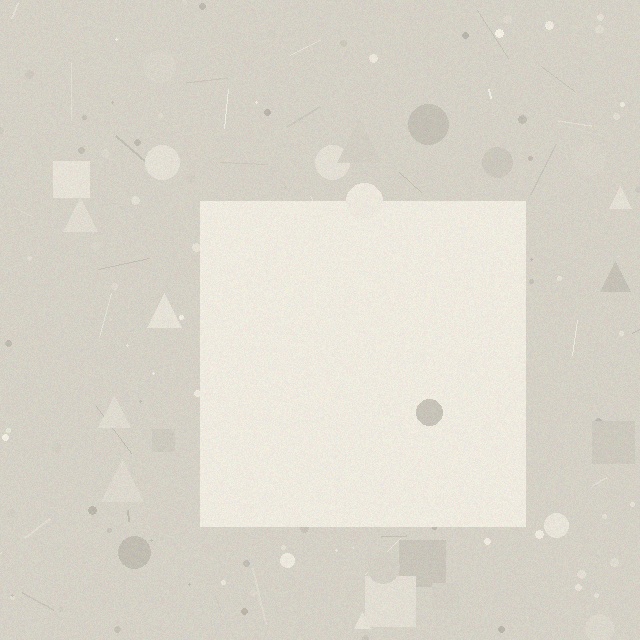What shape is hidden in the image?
A square is hidden in the image.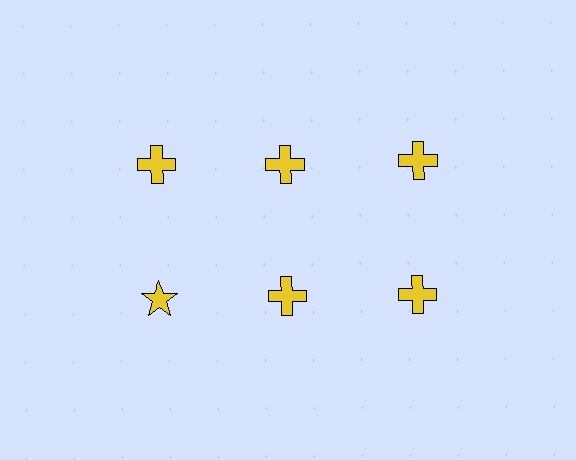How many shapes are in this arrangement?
There are 6 shapes arranged in a grid pattern.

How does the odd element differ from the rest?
It has a different shape: star instead of cross.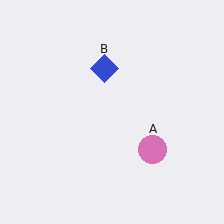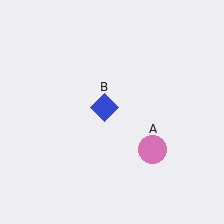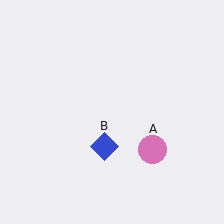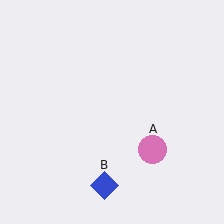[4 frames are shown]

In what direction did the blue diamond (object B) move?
The blue diamond (object B) moved down.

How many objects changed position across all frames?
1 object changed position: blue diamond (object B).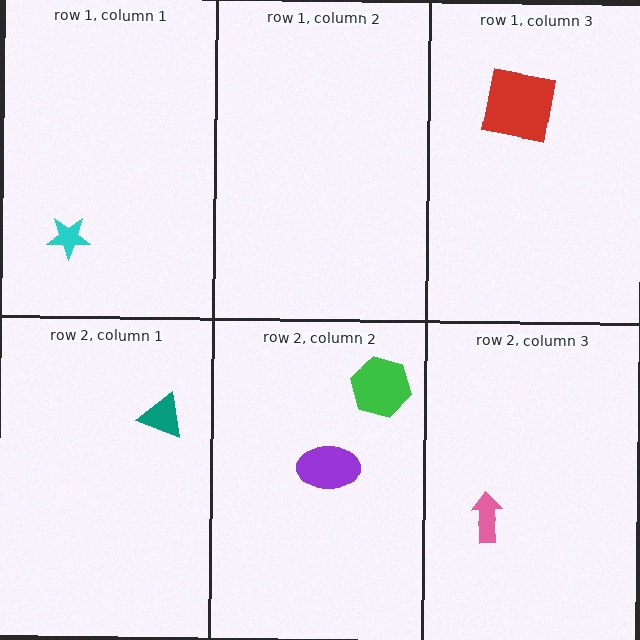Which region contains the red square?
The row 1, column 3 region.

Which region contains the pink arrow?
The row 2, column 3 region.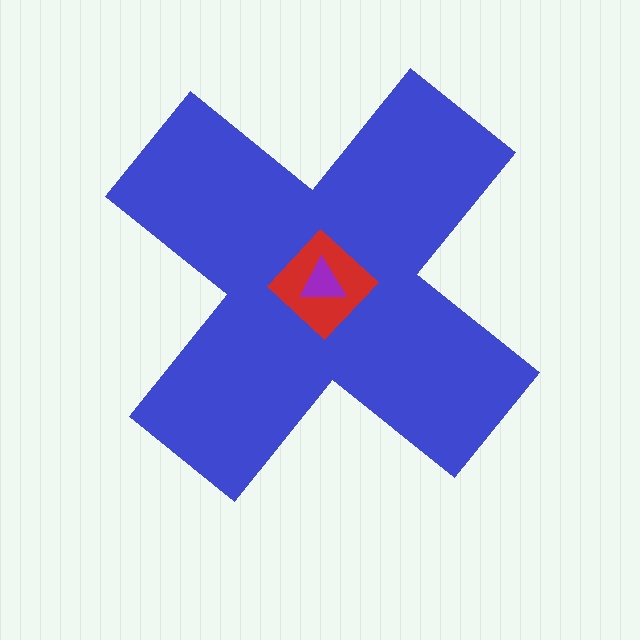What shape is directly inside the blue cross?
The red diamond.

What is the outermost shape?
The blue cross.